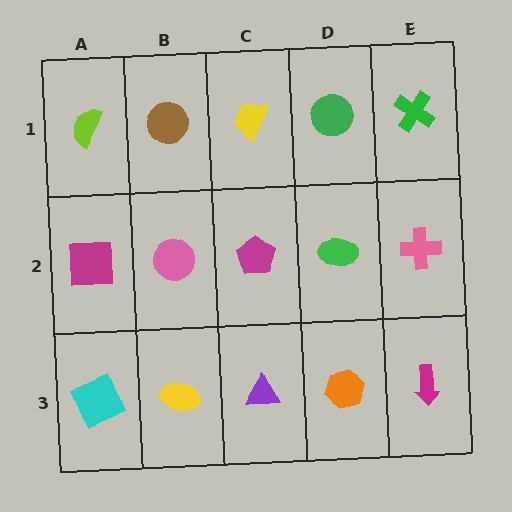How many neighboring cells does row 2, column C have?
4.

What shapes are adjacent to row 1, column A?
A magenta square (row 2, column A), a brown circle (row 1, column B).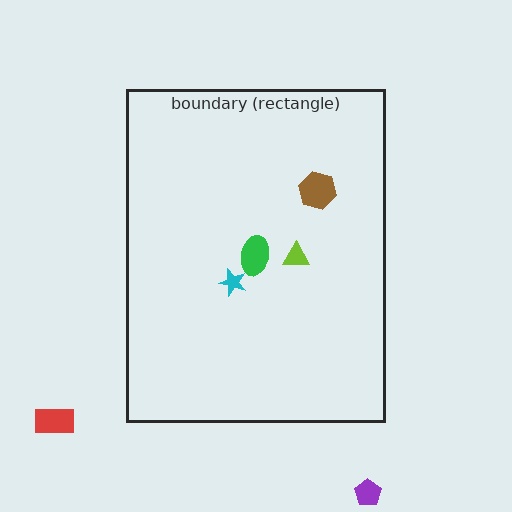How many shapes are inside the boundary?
4 inside, 2 outside.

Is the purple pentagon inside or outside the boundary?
Outside.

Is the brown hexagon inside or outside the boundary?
Inside.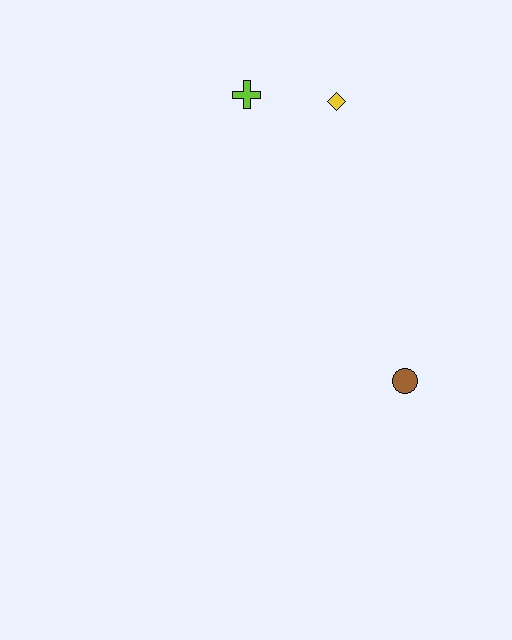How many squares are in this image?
There are no squares.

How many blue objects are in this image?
There are no blue objects.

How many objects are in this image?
There are 3 objects.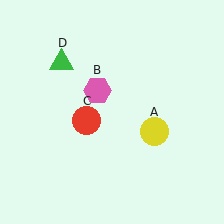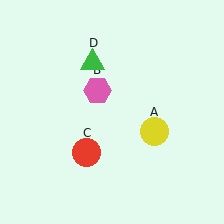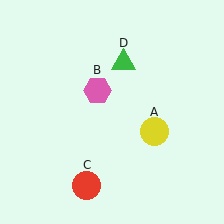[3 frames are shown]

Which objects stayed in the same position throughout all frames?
Yellow circle (object A) and pink hexagon (object B) remained stationary.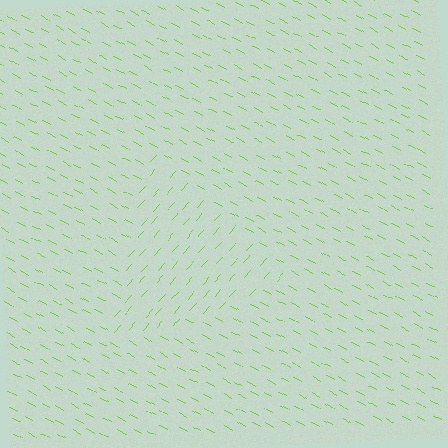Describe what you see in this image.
The image is filled with small lime line segments. A triangle region in the image has lines oriented differently from the surrounding lines, creating a visible texture boundary.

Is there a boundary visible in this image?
Yes, there is a texture boundary formed by a change in line orientation.